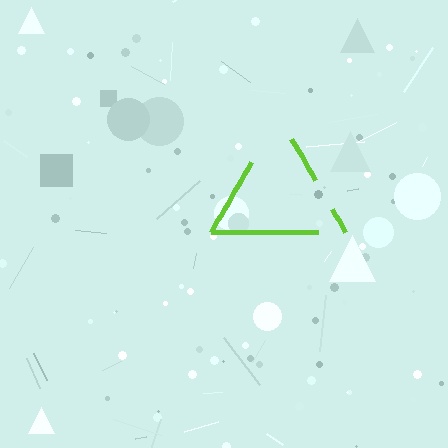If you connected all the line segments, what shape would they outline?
They would outline a triangle.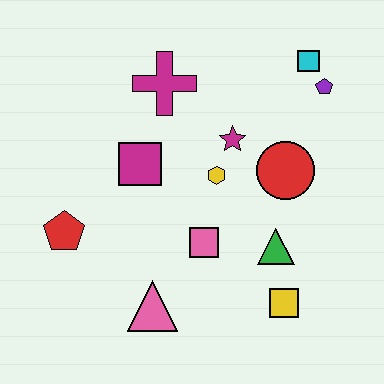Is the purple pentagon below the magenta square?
No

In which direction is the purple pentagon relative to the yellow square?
The purple pentagon is above the yellow square.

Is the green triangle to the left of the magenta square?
No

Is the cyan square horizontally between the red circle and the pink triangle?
No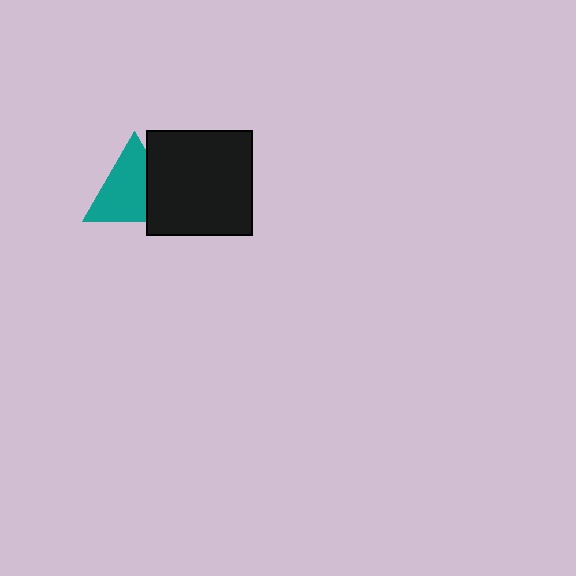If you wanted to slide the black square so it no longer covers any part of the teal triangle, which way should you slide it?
Slide it right — that is the most direct way to separate the two shapes.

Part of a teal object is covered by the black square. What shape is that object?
It is a triangle.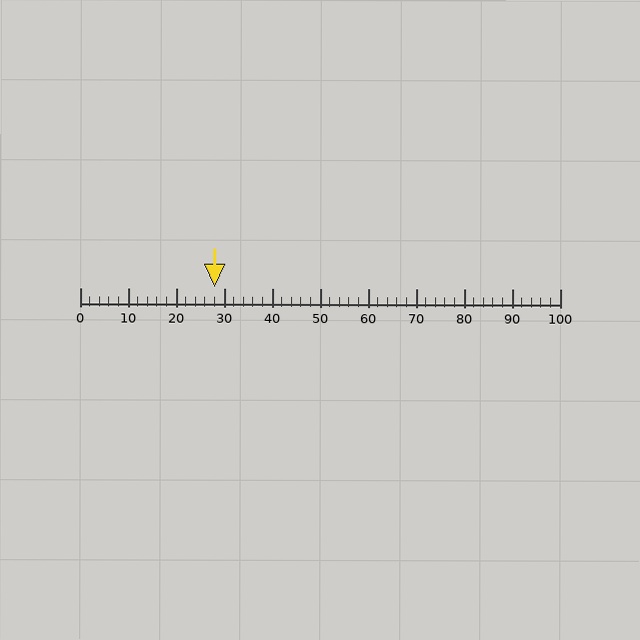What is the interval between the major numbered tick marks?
The major tick marks are spaced 10 units apart.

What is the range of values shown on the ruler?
The ruler shows values from 0 to 100.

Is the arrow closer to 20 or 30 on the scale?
The arrow is closer to 30.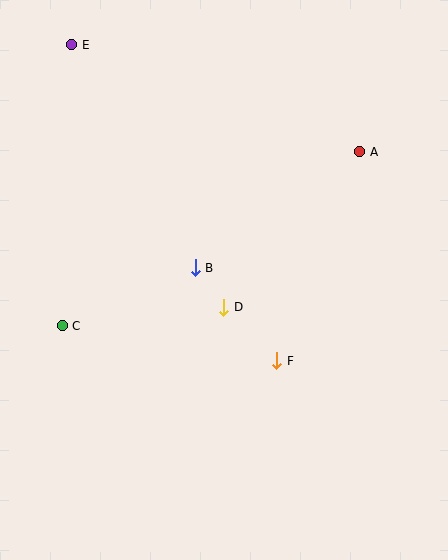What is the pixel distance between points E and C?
The distance between E and C is 281 pixels.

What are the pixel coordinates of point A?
Point A is at (360, 152).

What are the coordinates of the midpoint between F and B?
The midpoint between F and B is at (236, 314).